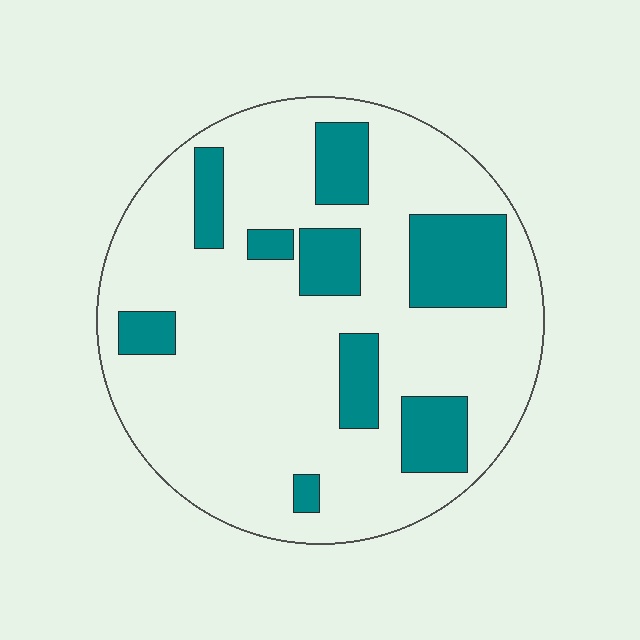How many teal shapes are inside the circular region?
9.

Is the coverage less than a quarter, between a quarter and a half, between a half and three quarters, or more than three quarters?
Less than a quarter.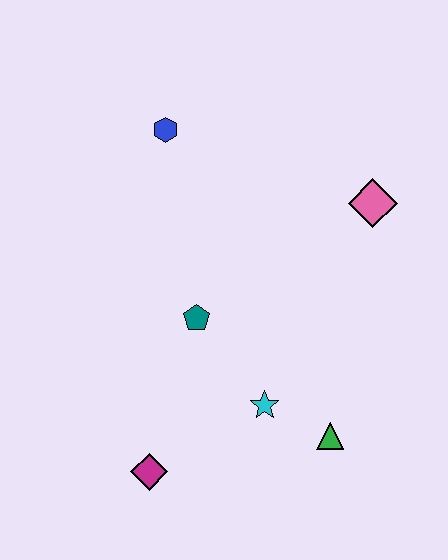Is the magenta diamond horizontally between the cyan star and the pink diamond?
No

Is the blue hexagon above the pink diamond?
Yes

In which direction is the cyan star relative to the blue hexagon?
The cyan star is below the blue hexagon.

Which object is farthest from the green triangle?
The blue hexagon is farthest from the green triangle.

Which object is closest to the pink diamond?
The teal pentagon is closest to the pink diamond.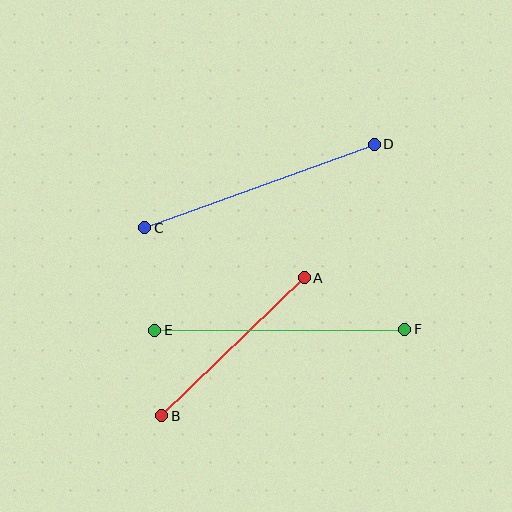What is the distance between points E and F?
The distance is approximately 250 pixels.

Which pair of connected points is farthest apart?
Points E and F are farthest apart.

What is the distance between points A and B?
The distance is approximately 198 pixels.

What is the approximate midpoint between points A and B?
The midpoint is at approximately (233, 347) pixels.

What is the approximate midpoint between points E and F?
The midpoint is at approximately (280, 330) pixels.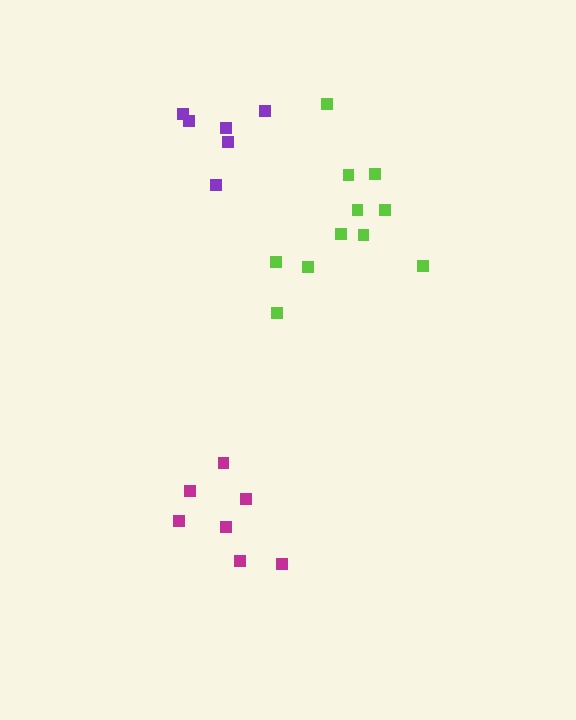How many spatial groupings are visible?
There are 3 spatial groupings.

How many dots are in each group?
Group 1: 7 dots, Group 2: 11 dots, Group 3: 6 dots (24 total).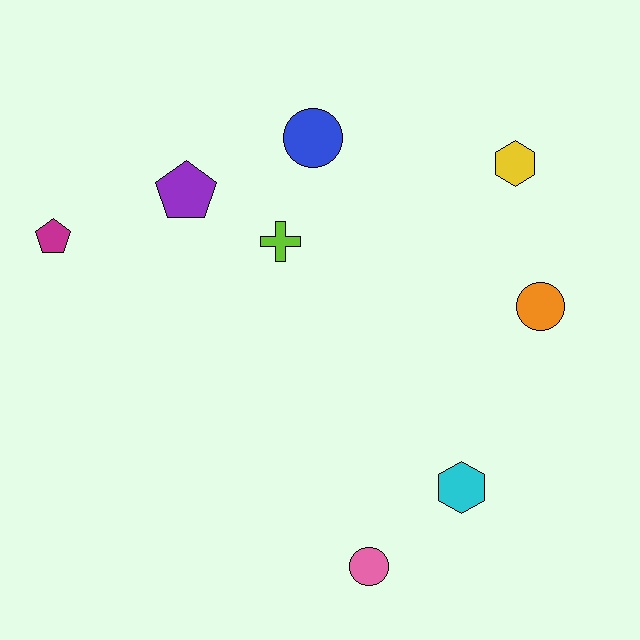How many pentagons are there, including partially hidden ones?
There are 2 pentagons.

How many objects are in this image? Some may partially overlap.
There are 8 objects.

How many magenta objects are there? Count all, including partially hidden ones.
There is 1 magenta object.